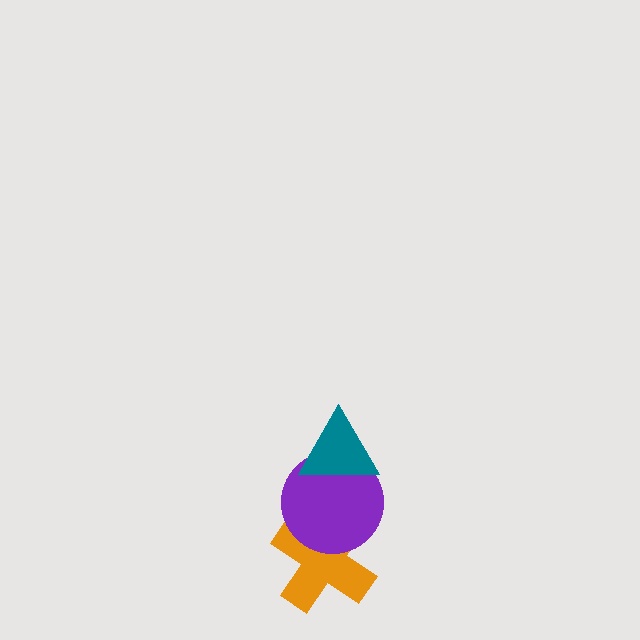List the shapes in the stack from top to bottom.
From top to bottom: the teal triangle, the purple circle, the orange cross.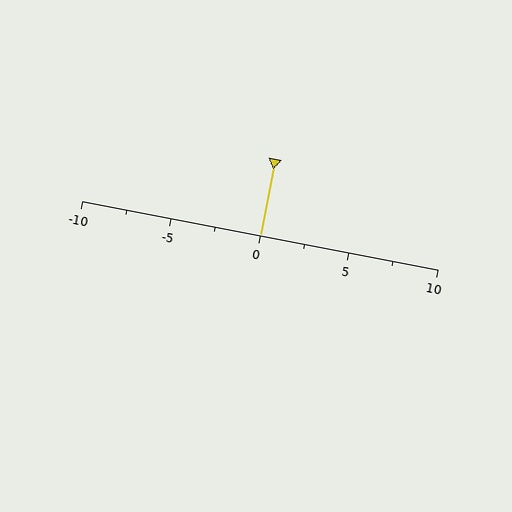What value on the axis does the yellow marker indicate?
The marker indicates approximately 0.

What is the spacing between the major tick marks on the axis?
The major ticks are spaced 5 apart.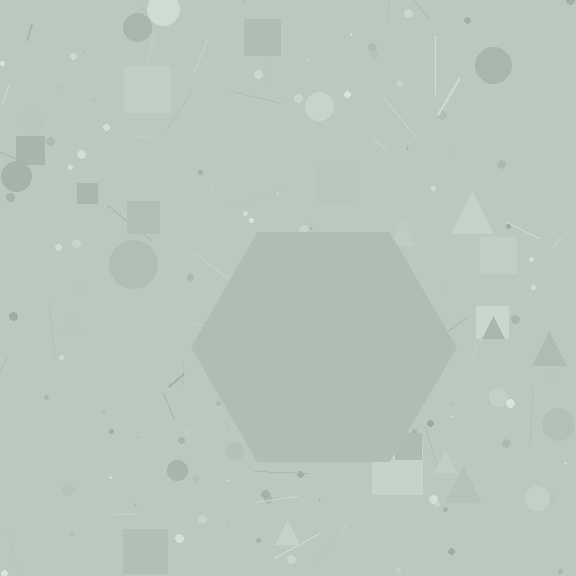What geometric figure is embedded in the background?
A hexagon is embedded in the background.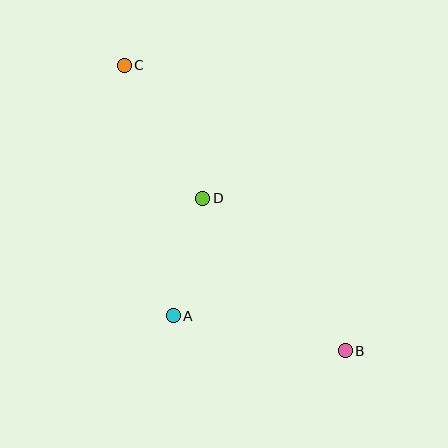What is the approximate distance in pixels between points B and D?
The distance between B and D is approximately 209 pixels.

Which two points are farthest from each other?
Points B and C are farthest from each other.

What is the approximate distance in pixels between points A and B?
The distance between A and B is approximately 175 pixels.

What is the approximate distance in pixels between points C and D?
The distance between C and D is approximately 154 pixels.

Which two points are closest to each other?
Points A and D are closest to each other.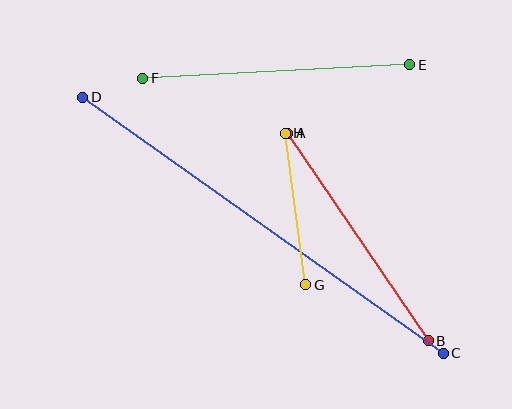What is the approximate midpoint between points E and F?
The midpoint is at approximately (276, 72) pixels.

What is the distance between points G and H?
The distance is approximately 153 pixels.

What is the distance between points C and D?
The distance is approximately 442 pixels.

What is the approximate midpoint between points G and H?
The midpoint is at approximately (295, 209) pixels.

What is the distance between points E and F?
The distance is approximately 267 pixels.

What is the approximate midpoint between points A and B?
The midpoint is at approximately (358, 237) pixels.